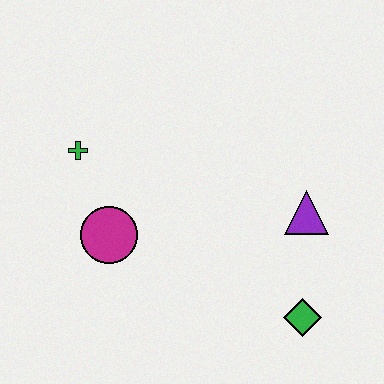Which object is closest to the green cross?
The magenta circle is closest to the green cross.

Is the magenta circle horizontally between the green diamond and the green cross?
Yes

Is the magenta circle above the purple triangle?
No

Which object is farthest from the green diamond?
The green cross is farthest from the green diamond.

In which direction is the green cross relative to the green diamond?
The green cross is to the left of the green diamond.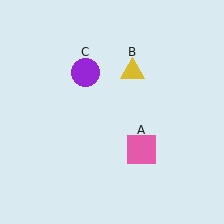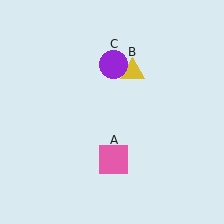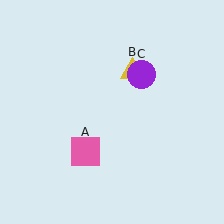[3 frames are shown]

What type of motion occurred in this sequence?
The pink square (object A), purple circle (object C) rotated clockwise around the center of the scene.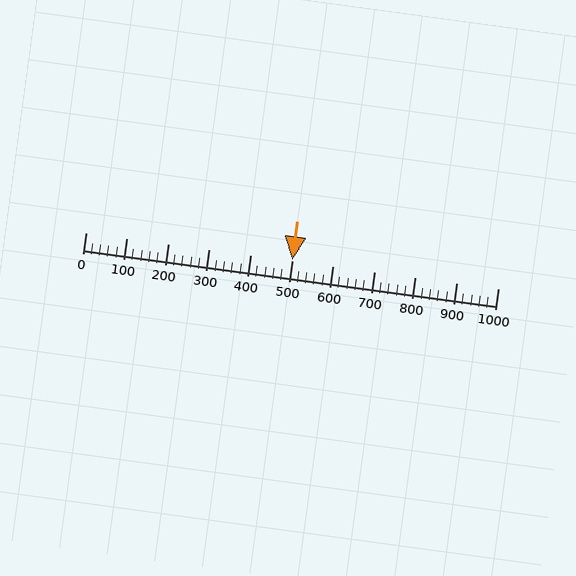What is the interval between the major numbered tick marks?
The major tick marks are spaced 100 units apart.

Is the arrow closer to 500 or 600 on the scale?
The arrow is closer to 500.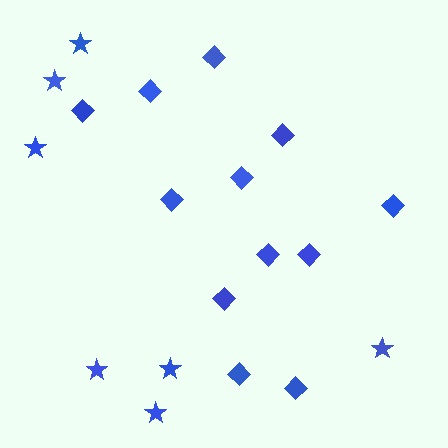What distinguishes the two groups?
There are 2 groups: one group of diamonds (12) and one group of stars (7).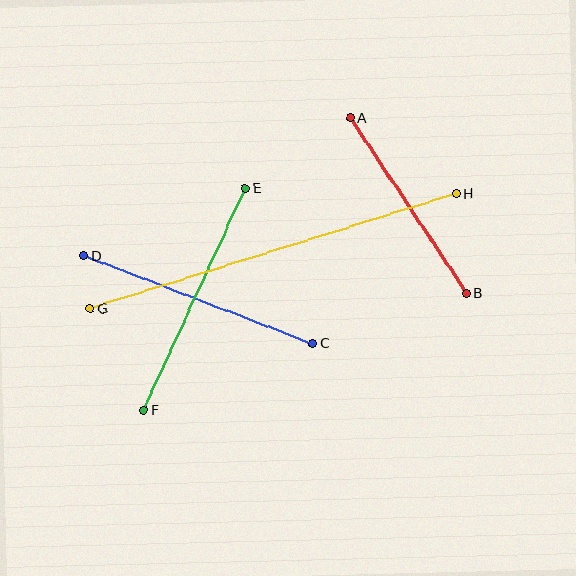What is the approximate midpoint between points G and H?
The midpoint is at approximately (273, 251) pixels.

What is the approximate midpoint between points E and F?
The midpoint is at approximately (195, 299) pixels.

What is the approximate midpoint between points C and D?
The midpoint is at approximately (198, 300) pixels.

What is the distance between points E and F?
The distance is approximately 244 pixels.